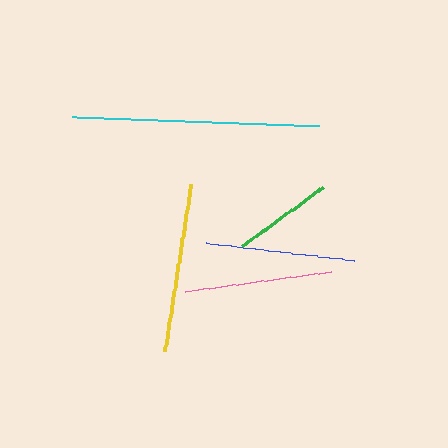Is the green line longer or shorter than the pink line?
The pink line is longer than the green line.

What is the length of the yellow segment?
The yellow segment is approximately 169 pixels long.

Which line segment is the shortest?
The green line is the shortest at approximately 100 pixels.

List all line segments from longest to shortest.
From longest to shortest: cyan, yellow, blue, pink, green.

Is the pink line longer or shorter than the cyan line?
The cyan line is longer than the pink line.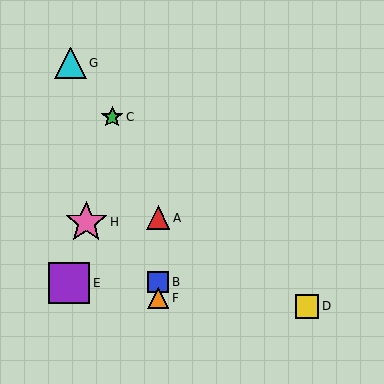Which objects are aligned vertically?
Objects A, B, F are aligned vertically.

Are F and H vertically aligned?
No, F is at x≈158 and H is at x≈86.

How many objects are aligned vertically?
3 objects (A, B, F) are aligned vertically.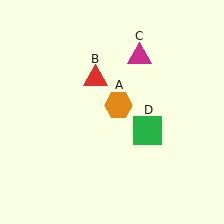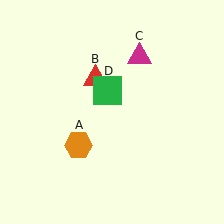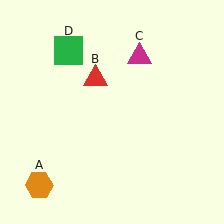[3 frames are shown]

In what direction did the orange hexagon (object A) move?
The orange hexagon (object A) moved down and to the left.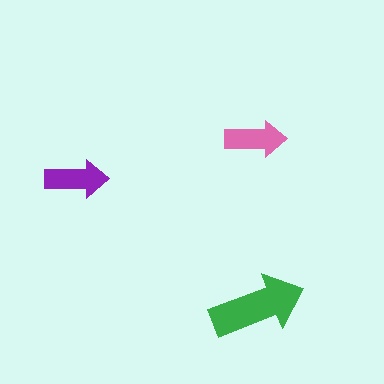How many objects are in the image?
There are 3 objects in the image.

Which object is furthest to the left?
The purple arrow is leftmost.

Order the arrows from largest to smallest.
the green one, the purple one, the pink one.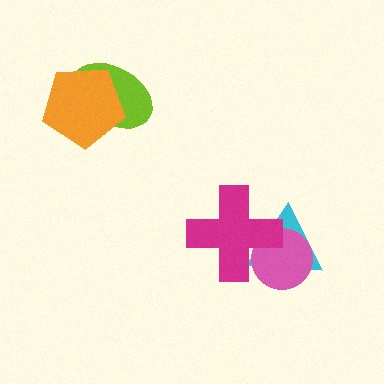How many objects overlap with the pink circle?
2 objects overlap with the pink circle.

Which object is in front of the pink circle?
The magenta cross is in front of the pink circle.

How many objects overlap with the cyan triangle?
2 objects overlap with the cyan triangle.